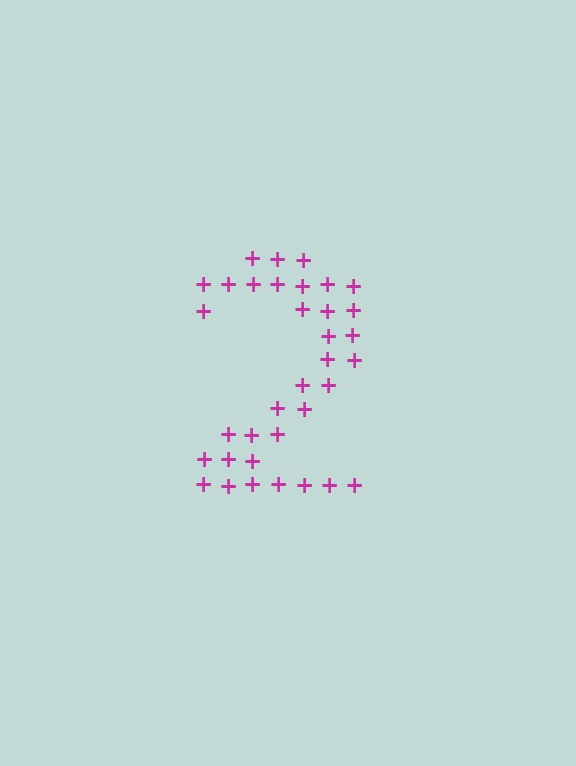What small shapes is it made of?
It is made of small plus signs.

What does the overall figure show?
The overall figure shows the digit 2.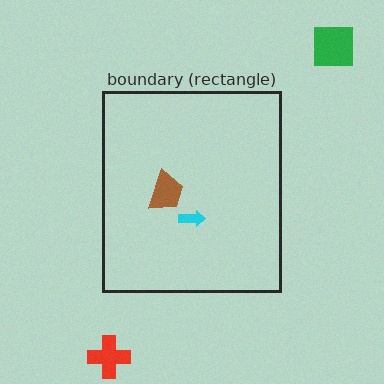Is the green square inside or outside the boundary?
Outside.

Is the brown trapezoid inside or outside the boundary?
Inside.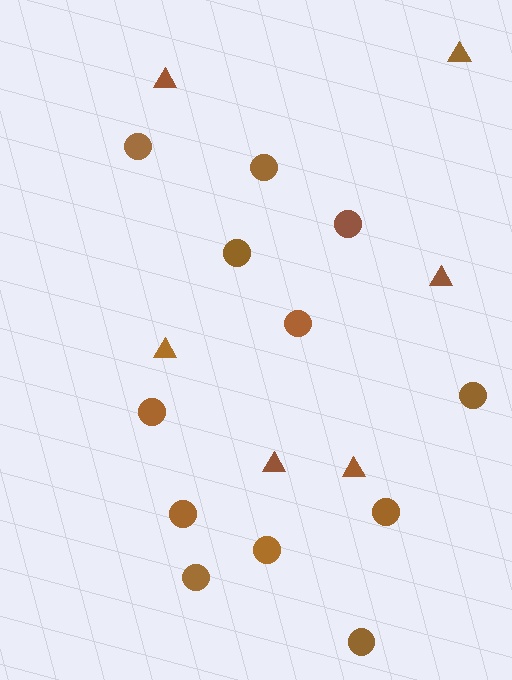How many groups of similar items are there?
There are 2 groups: one group of triangles (6) and one group of circles (12).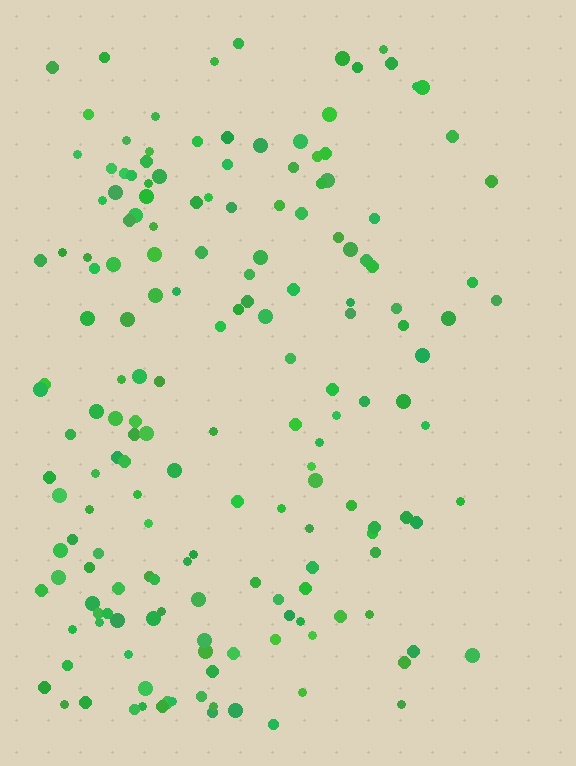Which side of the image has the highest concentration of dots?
The left.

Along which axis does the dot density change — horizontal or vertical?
Horizontal.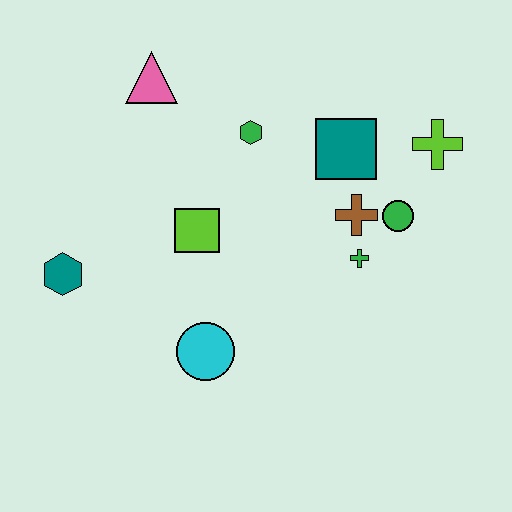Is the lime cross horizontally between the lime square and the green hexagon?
No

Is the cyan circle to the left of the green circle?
Yes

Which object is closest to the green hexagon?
The teal square is closest to the green hexagon.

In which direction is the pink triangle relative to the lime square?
The pink triangle is above the lime square.